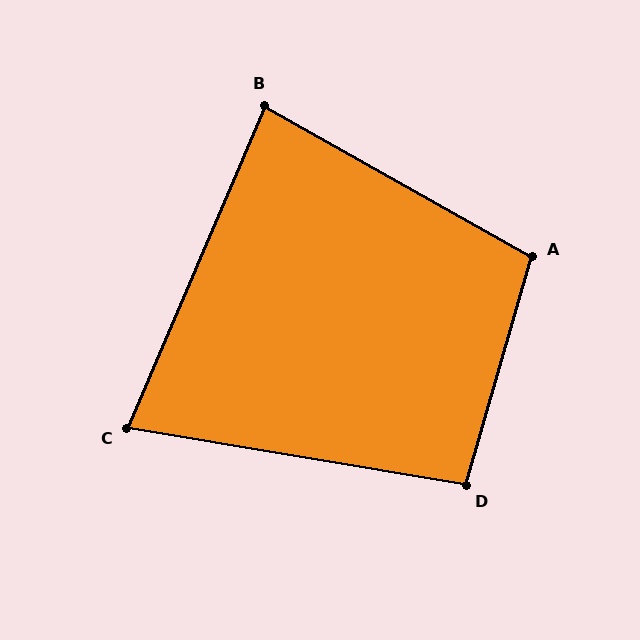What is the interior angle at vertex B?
Approximately 84 degrees (acute).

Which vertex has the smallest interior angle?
C, at approximately 76 degrees.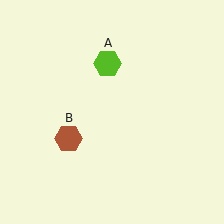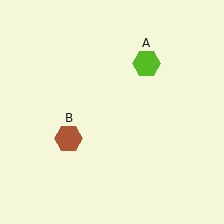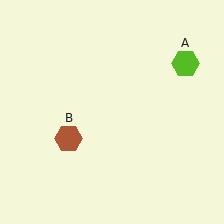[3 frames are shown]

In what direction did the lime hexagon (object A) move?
The lime hexagon (object A) moved right.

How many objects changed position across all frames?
1 object changed position: lime hexagon (object A).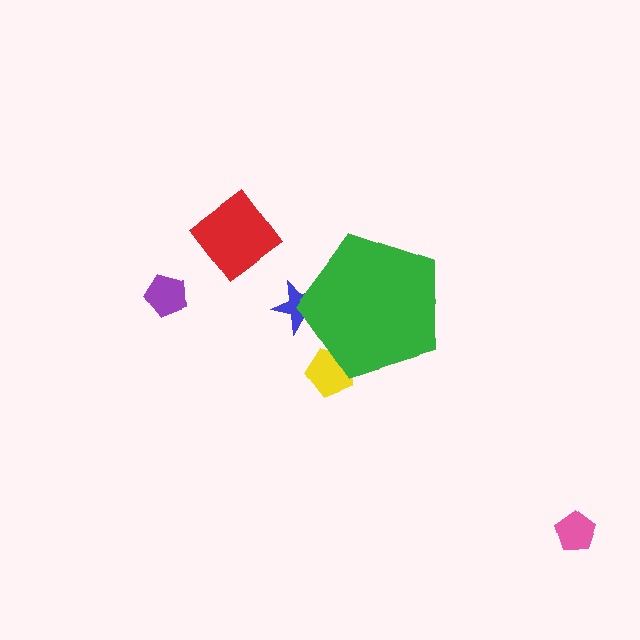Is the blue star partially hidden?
Yes, the blue star is partially hidden behind the green pentagon.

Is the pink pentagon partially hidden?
No, the pink pentagon is fully visible.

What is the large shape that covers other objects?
A green pentagon.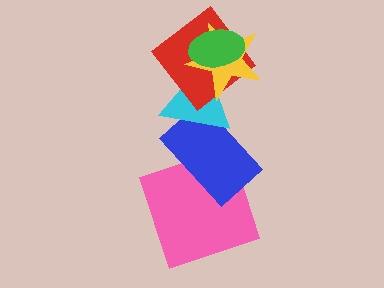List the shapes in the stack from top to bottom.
From top to bottom: the green ellipse, the yellow star, the red diamond, the cyan triangle, the blue rectangle, the pink square.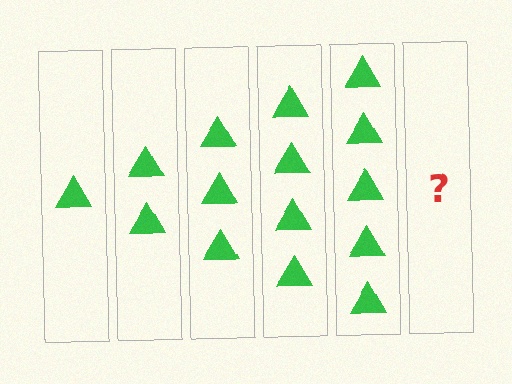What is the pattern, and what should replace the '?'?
The pattern is that each step adds one more triangle. The '?' should be 6 triangles.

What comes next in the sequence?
The next element should be 6 triangles.